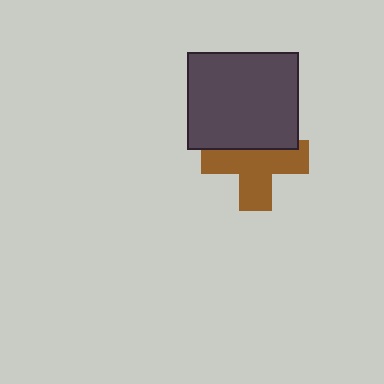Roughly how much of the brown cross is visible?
About half of it is visible (roughly 65%).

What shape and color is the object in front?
The object in front is a dark gray rectangle.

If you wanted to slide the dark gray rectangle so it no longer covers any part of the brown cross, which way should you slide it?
Slide it up — that is the most direct way to separate the two shapes.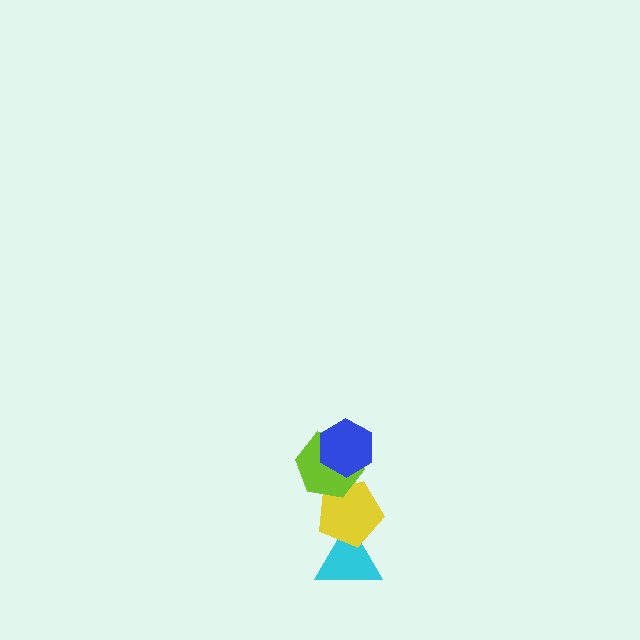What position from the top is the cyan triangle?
The cyan triangle is 4th from the top.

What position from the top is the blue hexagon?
The blue hexagon is 1st from the top.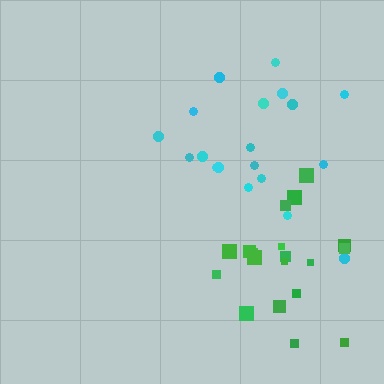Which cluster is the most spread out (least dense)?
Cyan.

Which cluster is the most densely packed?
Green.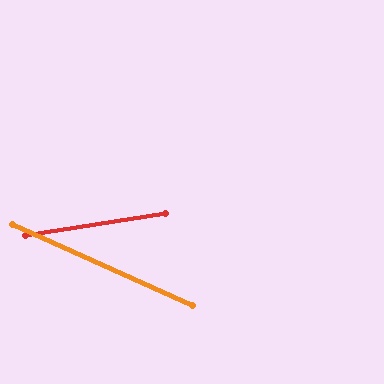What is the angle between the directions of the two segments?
Approximately 33 degrees.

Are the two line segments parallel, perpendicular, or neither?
Neither parallel nor perpendicular — they differ by about 33°.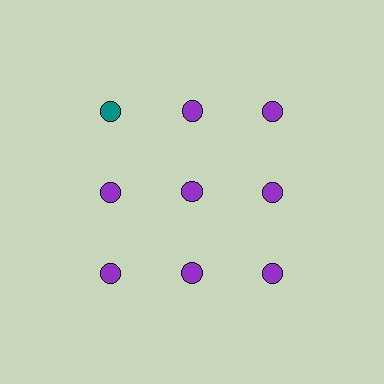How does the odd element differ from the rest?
It has a different color: teal instead of purple.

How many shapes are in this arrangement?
There are 9 shapes arranged in a grid pattern.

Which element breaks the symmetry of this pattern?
The teal circle in the top row, leftmost column breaks the symmetry. All other shapes are purple circles.